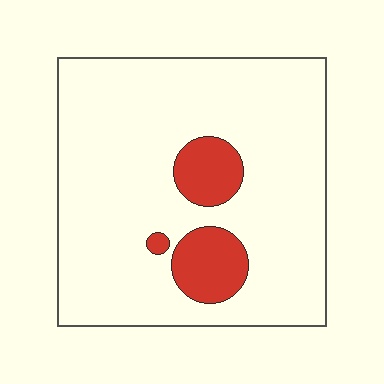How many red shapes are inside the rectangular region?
3.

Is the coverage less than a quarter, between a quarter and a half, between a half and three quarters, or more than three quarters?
Less than a quarter.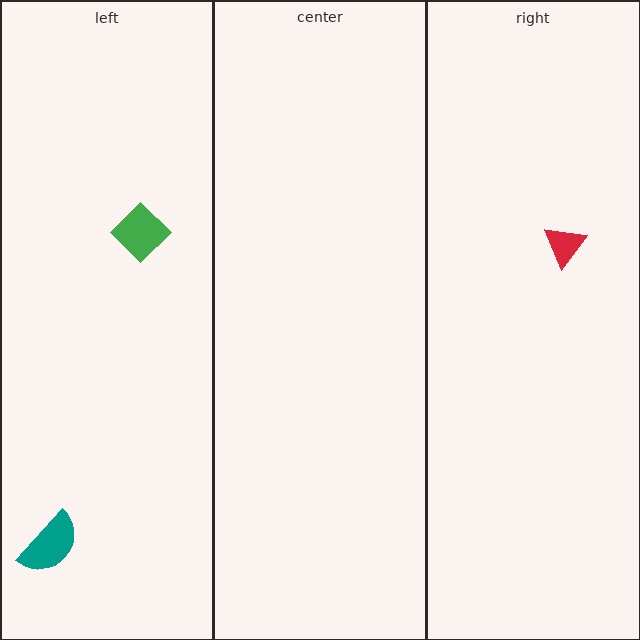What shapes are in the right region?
The red triangle.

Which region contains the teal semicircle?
The left region.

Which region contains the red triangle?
The right region.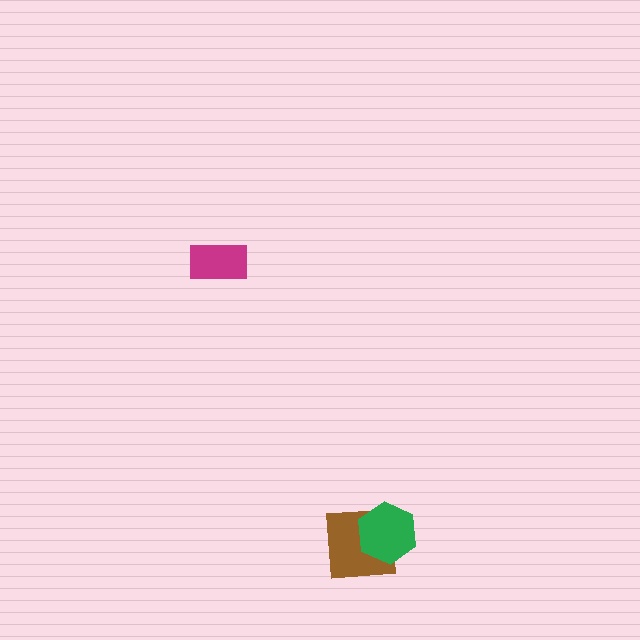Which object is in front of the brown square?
The green hexagon is in front of the brown square.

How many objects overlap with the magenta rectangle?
0 objects overlap with the magenta rectangle.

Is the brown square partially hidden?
Yes, it is partially covered by another shape.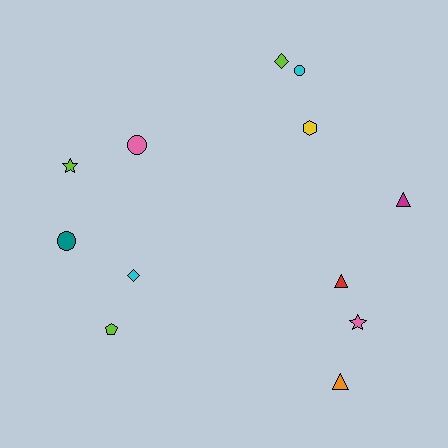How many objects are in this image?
There are 12 objects.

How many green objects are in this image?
There are no green objects.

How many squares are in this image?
There are no squares.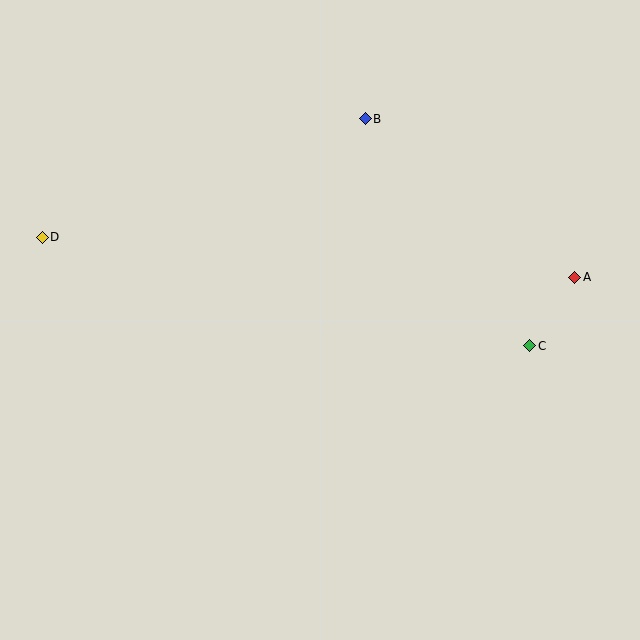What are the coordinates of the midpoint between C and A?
The midpoint between C and A is at (552, 311).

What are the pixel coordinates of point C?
Point C is at (530, 346).